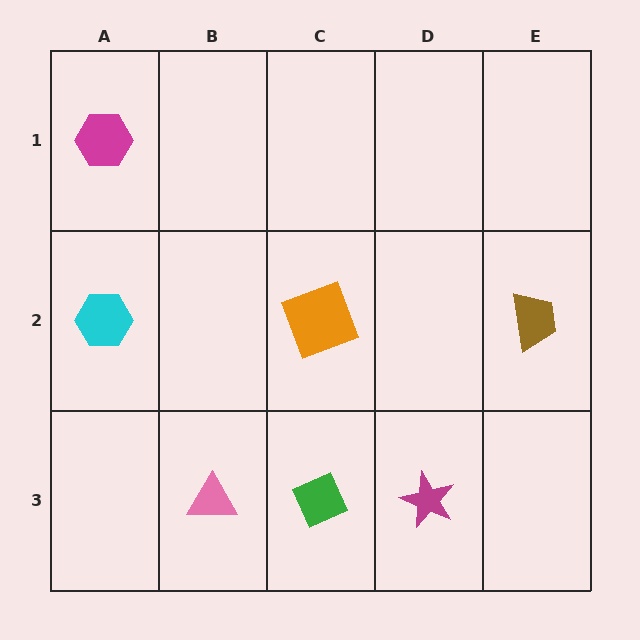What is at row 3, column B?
A pink triangle.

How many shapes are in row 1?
1 shape.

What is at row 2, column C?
An orange square.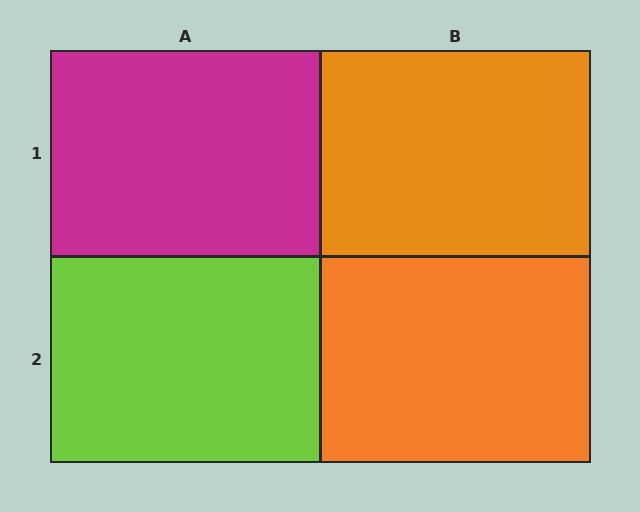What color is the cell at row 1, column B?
Orange.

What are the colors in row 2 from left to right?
Lime, orange.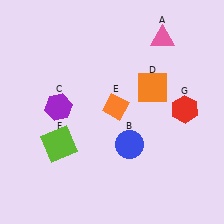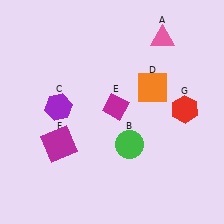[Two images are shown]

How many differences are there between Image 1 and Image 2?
There are 3 differences between the two images.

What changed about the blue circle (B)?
In Image 1, B is blue. In Image 2, it changed to green.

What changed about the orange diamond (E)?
In Image 1, E is orange. In Image 2, it changed to magenta.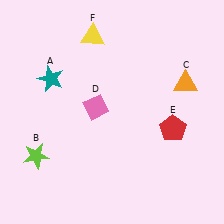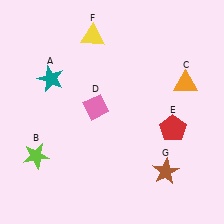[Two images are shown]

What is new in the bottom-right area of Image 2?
A brown star (G) was added in the bottom-right area of Image 2.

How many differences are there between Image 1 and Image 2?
There is 1 difference between the two images.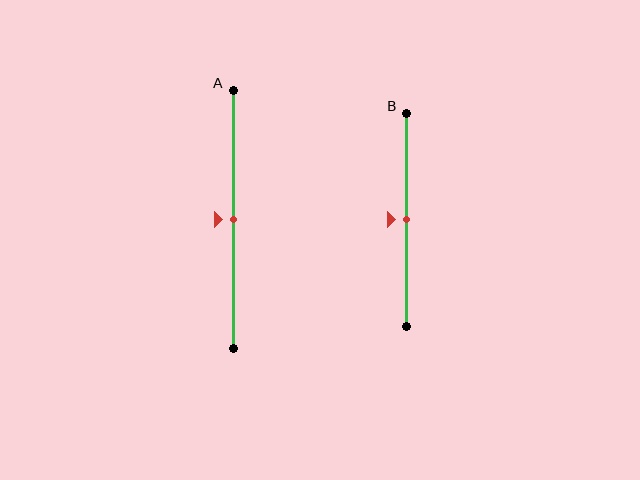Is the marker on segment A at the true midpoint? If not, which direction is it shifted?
Yes, the marker on segment A is at the true midpoint.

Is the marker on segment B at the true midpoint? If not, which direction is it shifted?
Yes, the marker on segment B is at the true midpoint.